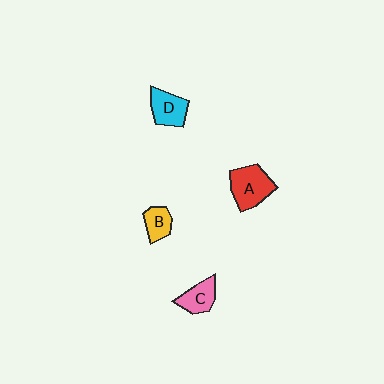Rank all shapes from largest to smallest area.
From largest to smallest: A (red), D (cyan), C (pink), B (yellow).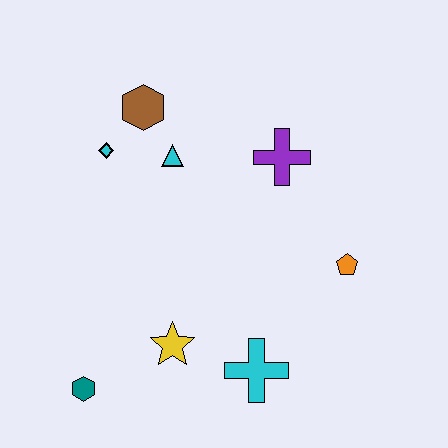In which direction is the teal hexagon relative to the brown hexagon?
The teal hexagon is below the brown hexagon.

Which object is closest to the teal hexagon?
The yellow star is closest to the teal hexagon.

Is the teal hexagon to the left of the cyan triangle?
Yes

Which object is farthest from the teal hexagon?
The purple cross is farthest from the teal hexagon.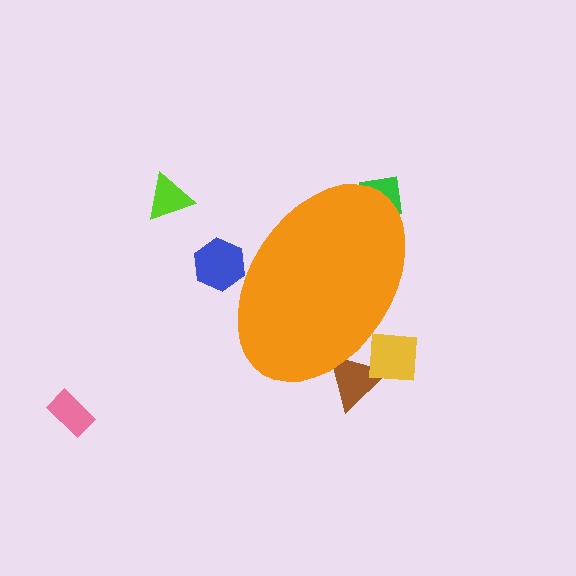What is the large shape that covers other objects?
An orange ellipse.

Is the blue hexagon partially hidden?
Yes, the blue hexagon is partially hidden behind the orange ellipse.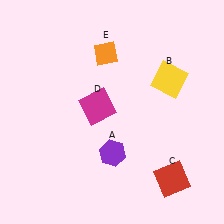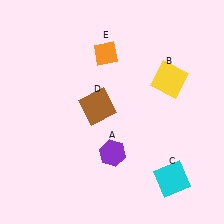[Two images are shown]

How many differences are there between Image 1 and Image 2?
There are 2 differences between the two images.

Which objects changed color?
C changed from red to cyan. D changed from magenta to brown.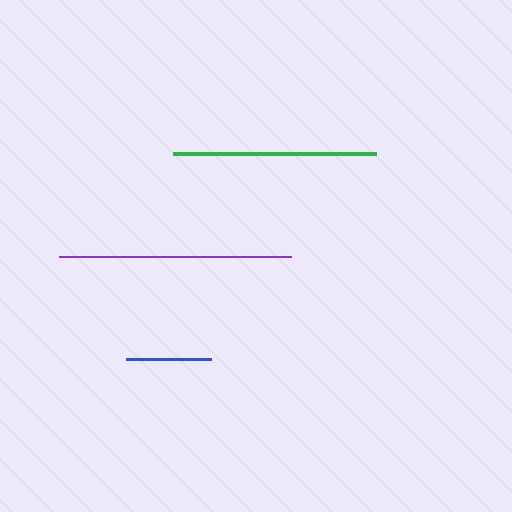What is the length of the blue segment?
The blue segment is approximately 84 pixels long.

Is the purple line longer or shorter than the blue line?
The purple line is longer than the blue line.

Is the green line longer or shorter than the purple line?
The purple line is longer than the green line.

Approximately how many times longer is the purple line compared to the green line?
The purple line is approximately 1.1 times the length of the green line.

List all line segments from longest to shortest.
From longest to shortest: purple, green, blue.